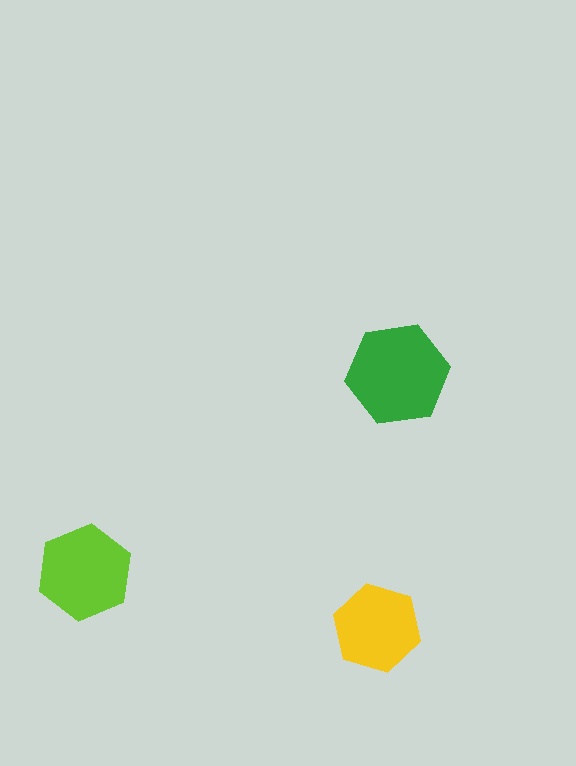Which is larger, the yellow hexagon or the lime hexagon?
The lime one.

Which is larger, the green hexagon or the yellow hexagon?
The green one.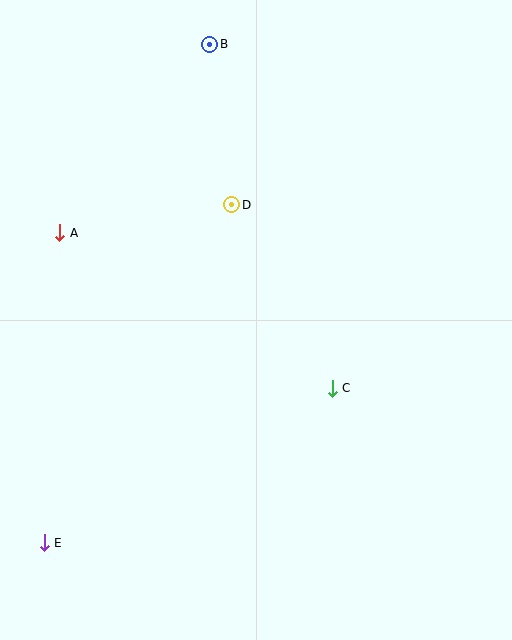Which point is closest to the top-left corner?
Point B is closest to the top-left corner.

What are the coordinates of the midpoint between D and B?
The midpoint between D and B is at (221, 124).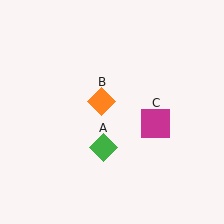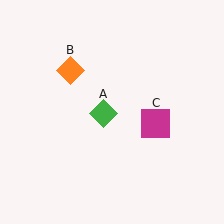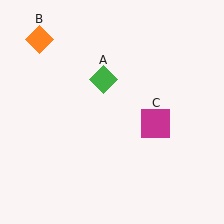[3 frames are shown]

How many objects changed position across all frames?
2 objects changed position: green diamond (object A), orange diamond (object B).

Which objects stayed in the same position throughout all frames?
Magenta square (object C) remained stationary.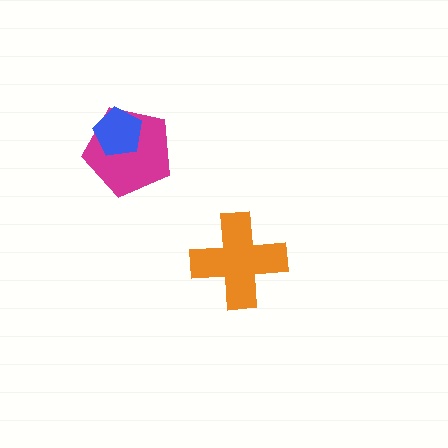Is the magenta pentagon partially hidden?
Yes, it is partially covered by another shape.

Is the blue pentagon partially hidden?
No, no other shape covers it.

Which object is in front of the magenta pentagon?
The blue pentagon is in front of the magenta pentagon.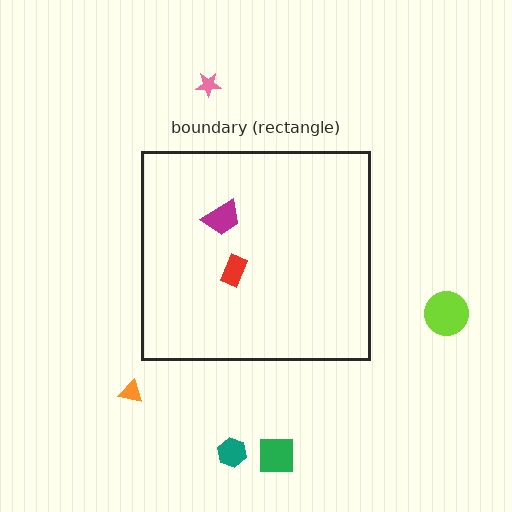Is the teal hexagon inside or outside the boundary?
Outside.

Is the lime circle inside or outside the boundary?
Outside.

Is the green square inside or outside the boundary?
Outside.